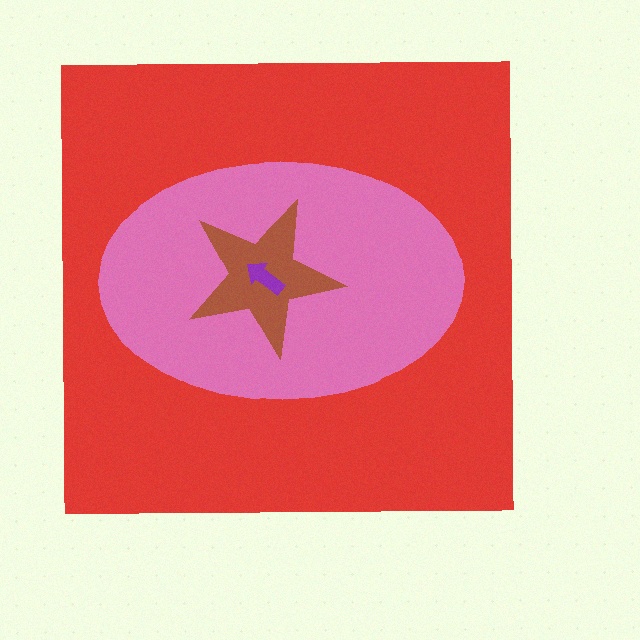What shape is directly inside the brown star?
The purple arrow.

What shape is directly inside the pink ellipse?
The brown star.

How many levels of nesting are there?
4.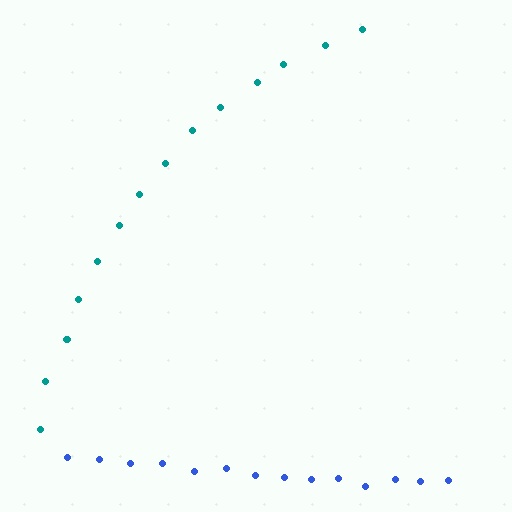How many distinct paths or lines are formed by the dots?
There are 2 distinct paths.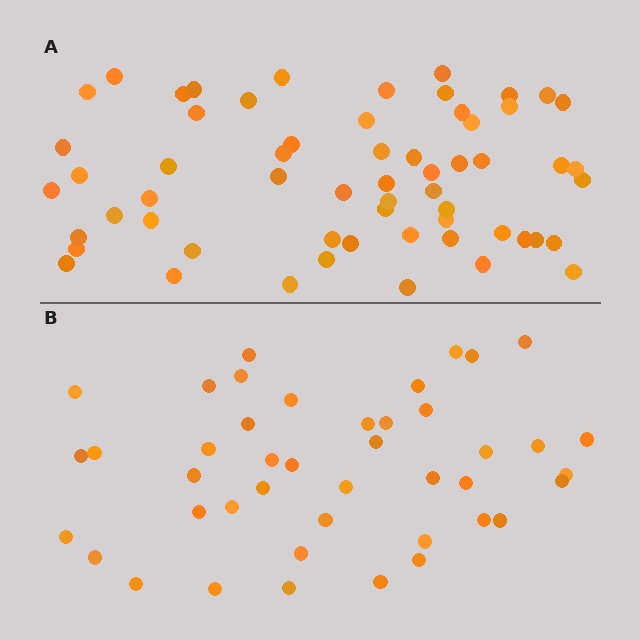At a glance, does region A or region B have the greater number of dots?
Region A (the top region) has more dots.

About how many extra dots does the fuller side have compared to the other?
Region A has approximately 15 more dots than region B.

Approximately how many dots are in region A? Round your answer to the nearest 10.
About 60 dots.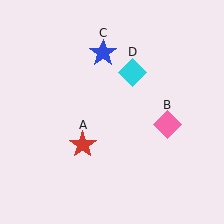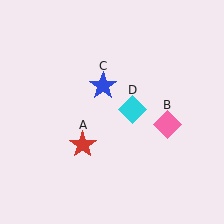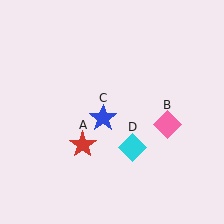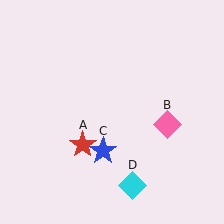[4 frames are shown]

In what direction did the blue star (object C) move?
The blue star (object C) moved down.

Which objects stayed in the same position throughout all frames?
Red star (object A) and pink diamond (object B) remained stationary.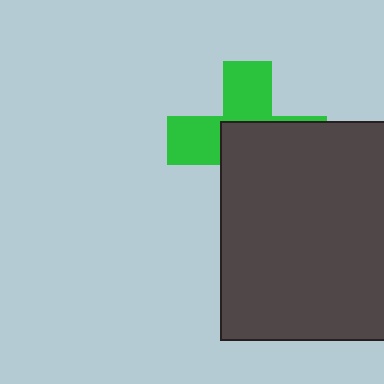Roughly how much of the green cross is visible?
A small part of it is visible (roughly 44%).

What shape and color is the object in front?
The object in front is a dark gray square.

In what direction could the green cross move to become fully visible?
The green cross could move toward the upper-left. That would shift it out from behind the dark gray square entirely.